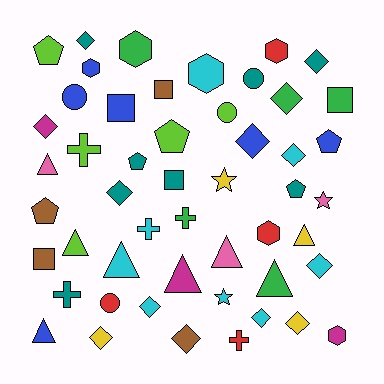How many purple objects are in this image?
There are no purple objects.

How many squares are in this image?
There are 5 squares.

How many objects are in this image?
There are 50 objects.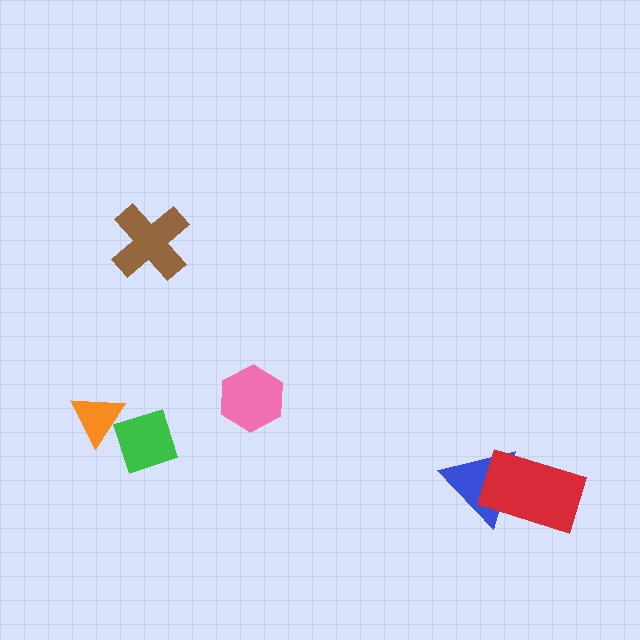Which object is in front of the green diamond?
The orange triangle is in front of the green diamond.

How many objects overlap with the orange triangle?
1 object overlaps with the orange triangle.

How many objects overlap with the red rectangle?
1 object overlaps with the red rectangle.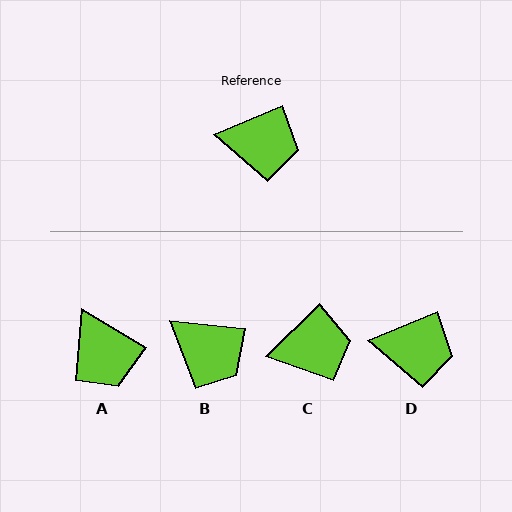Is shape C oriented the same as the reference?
No, it is off by about 22 degrees.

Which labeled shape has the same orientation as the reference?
D.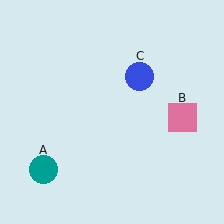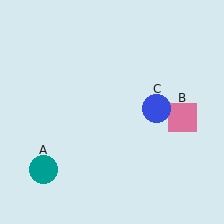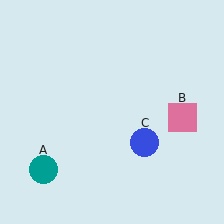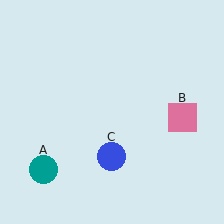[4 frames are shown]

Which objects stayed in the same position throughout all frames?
Teal circle (object A) and pink square (object B) remained stationary.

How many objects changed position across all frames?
1 object changed position: blue circle (object C).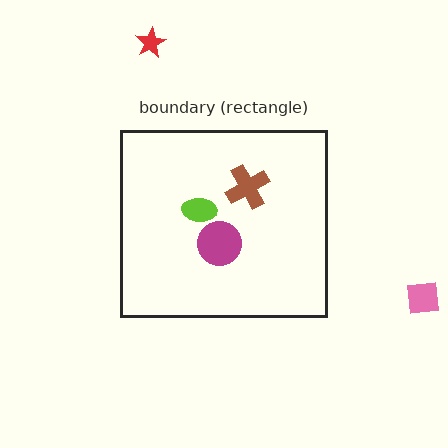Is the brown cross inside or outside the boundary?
Inside.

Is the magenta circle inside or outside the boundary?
Inside.